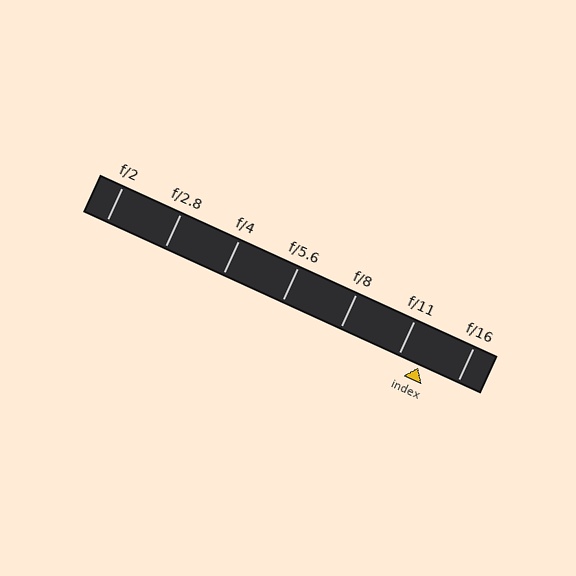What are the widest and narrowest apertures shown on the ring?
The widest aperture shown is f/2 and the narrowest is f/16.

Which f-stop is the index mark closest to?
The index mark is closest to f/11.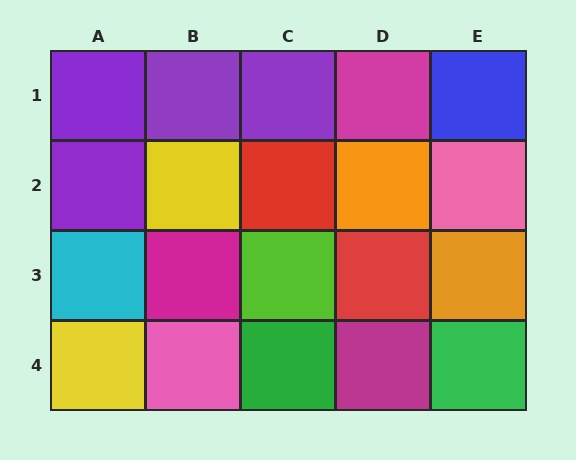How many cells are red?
2 cells are red.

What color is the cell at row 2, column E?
Pink.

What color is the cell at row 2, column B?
Yellow.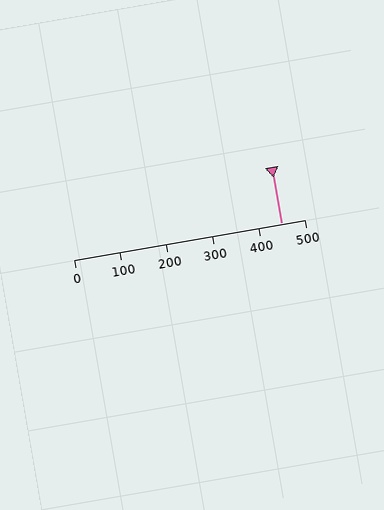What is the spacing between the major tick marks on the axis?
The major ticks are spaced 100 apart.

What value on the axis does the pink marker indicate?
The marker indicates approximately 450.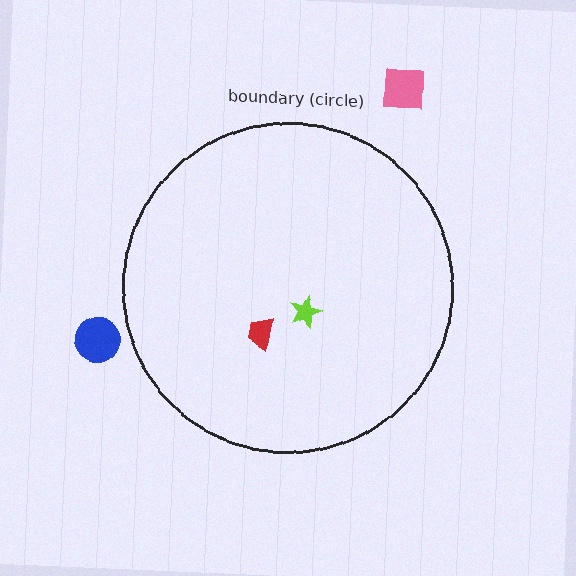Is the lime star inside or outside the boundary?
Inside.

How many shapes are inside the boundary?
2 inside, 2 outside.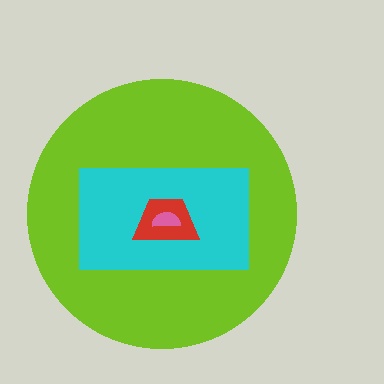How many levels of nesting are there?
4.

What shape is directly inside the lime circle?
The cyan rectangle.